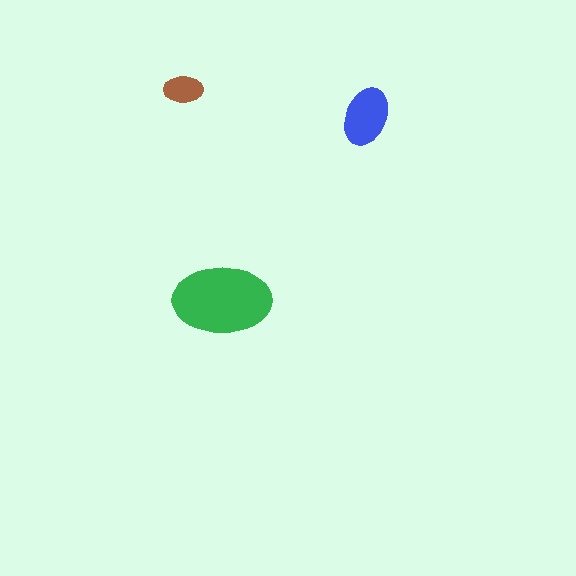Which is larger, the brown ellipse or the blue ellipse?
The blue one.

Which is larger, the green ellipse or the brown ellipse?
The green one.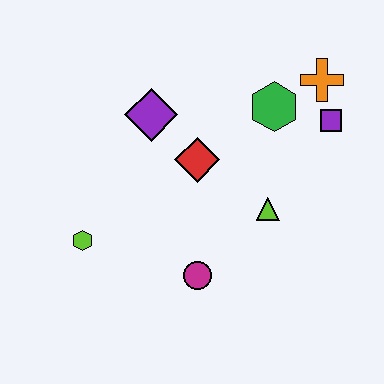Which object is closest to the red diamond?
The purple diamond is closest to the red diamond.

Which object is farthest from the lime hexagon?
The orange cross is farthest from the lime hexagon.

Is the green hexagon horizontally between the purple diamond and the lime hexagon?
No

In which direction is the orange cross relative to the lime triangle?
The orange cross is above the lime triangle.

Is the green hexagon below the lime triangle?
No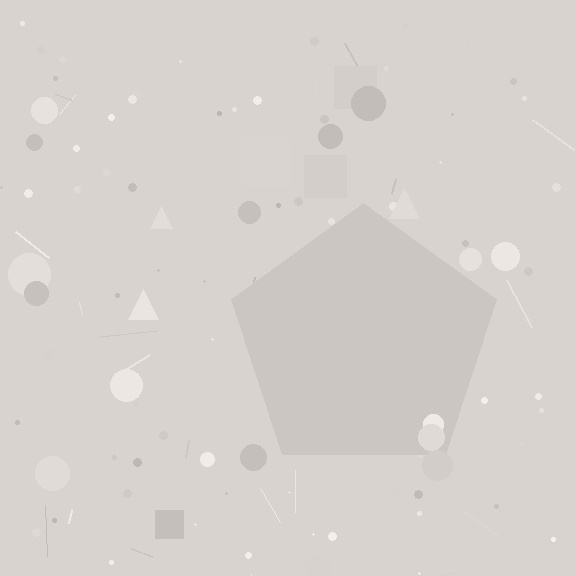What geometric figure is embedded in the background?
A pentagon is embedded in the background.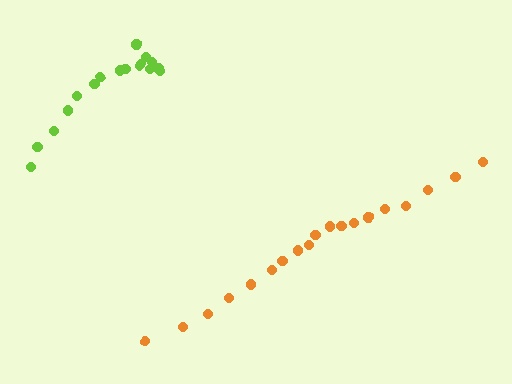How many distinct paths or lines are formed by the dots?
There are 2 distinct paths.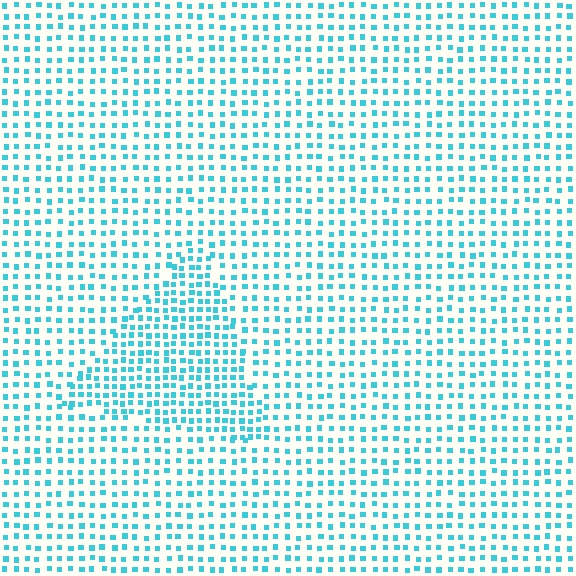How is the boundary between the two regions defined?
The boundary is defined by a change in element density (approximately 1.6x ratio). All elements are the same color, size, and shape.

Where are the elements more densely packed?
The elements are more densely packed inside the triangle boundary.